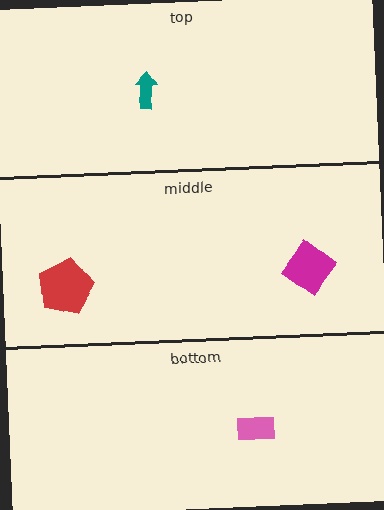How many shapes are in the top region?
1.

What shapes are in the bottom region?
The pink rectangle.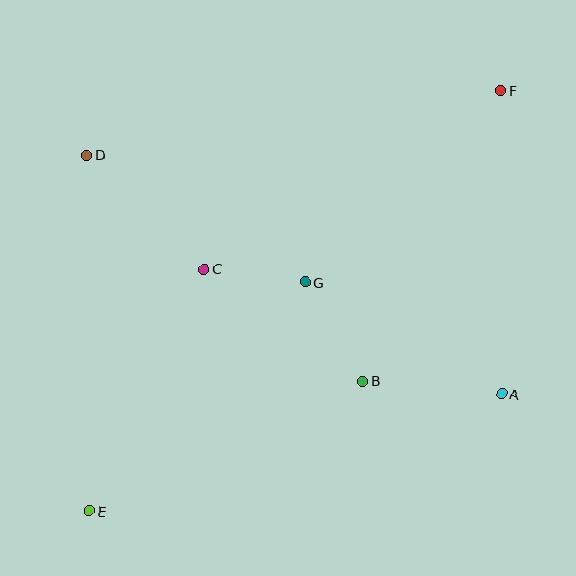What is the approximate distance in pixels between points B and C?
The distance between B and C is approximately 194 pixels.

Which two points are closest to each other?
Points C and G are closest to each other.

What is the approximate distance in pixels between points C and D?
The distance between C and D is approximately 163 pixels.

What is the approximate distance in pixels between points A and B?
The distance between A and B is approximately 140 pixels.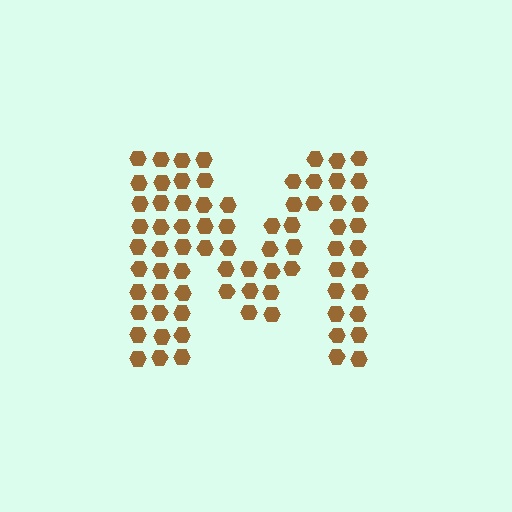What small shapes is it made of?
It is made of small hexagons.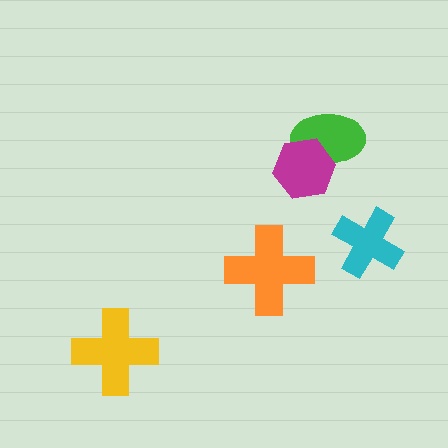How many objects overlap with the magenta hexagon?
1 object overlaps with the magenta hexagon.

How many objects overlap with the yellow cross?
0 objects overlap with the yellow cross.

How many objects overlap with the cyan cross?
0 objects overlap with the cyan cross.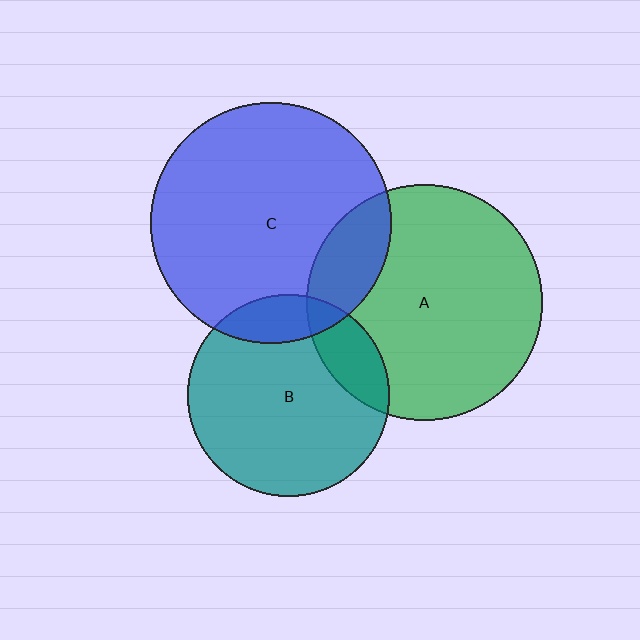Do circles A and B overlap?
Yes.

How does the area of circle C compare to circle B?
Approximately 1.4 times.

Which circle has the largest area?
Circle C (blue).